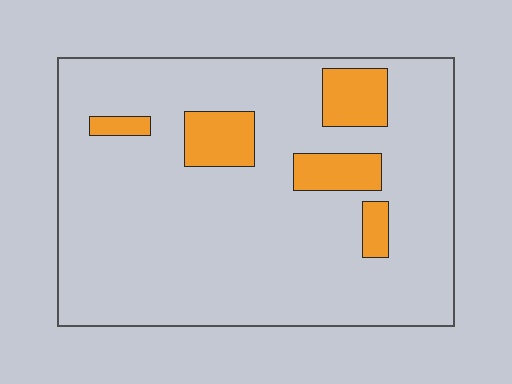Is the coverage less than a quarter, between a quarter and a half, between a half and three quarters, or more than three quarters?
Less than a quarter.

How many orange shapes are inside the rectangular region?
5.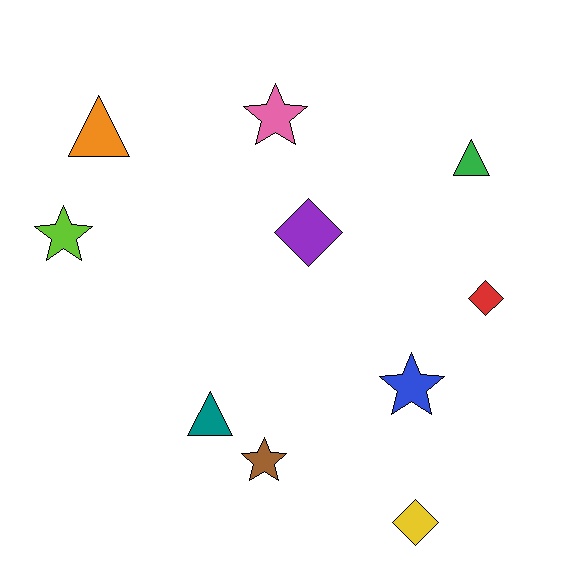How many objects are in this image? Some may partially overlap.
There are 10 objects.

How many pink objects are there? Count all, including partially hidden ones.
There is 1 pink object.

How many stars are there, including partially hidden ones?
There are 4 stars.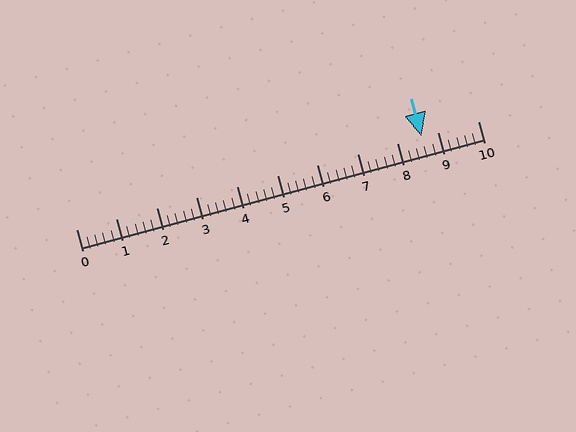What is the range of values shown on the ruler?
The ruler shows values from 0 to 10.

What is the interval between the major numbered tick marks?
The major tick marks are spaced 1 units apart.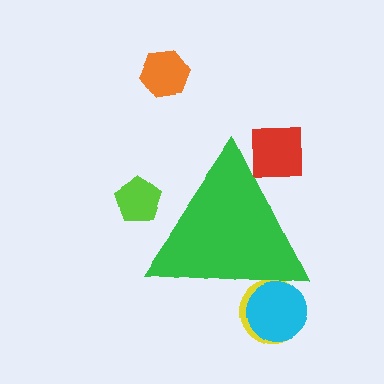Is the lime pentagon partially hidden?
Yes, the lime pentagon is partially hidden behind the green triangle.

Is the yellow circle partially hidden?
Yes, the yellow circle is partially hidden behind the green triangle.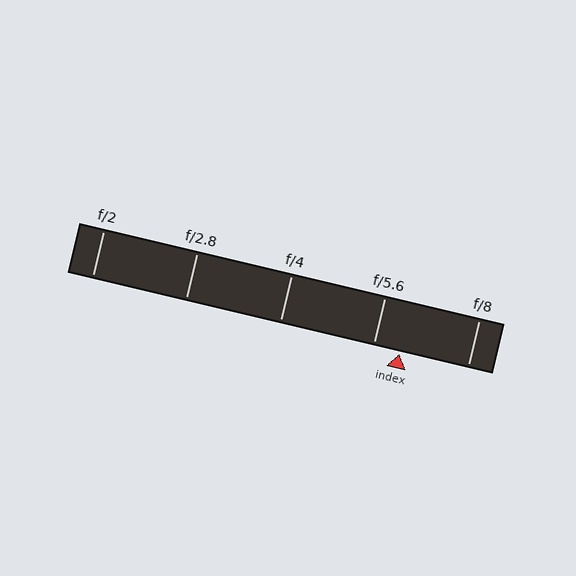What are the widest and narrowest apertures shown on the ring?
The widest aperture shown is f/2 and the narrowest is f/8.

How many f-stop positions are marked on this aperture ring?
There are 5 f-stop positions marked.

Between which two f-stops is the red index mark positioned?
The index mark is between f/5.6 and f/8.